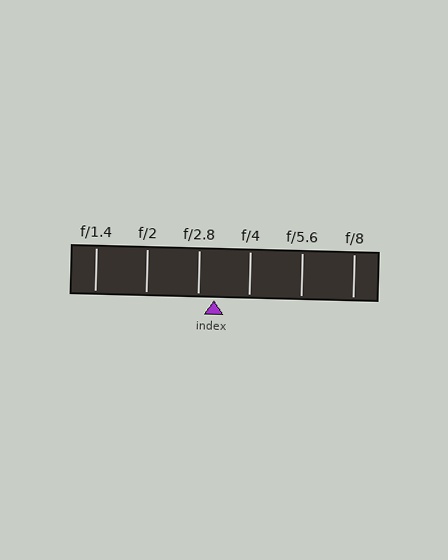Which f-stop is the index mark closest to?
The index mark is closest to f/2.8.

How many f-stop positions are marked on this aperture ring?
There are 6 f-stop positions marked.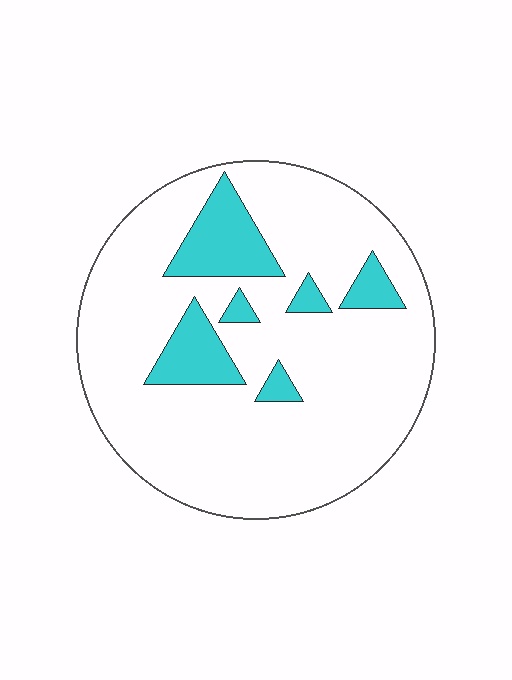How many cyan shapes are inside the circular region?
6.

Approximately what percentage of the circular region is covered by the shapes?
Approximately 15%.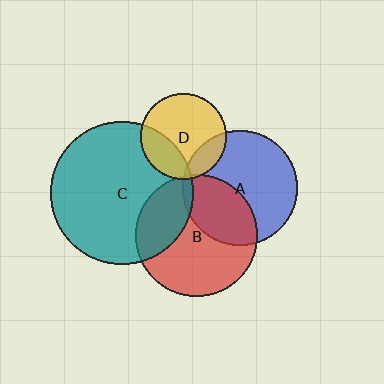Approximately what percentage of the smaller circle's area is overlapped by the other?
Approximately 30%.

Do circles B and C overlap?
Yes.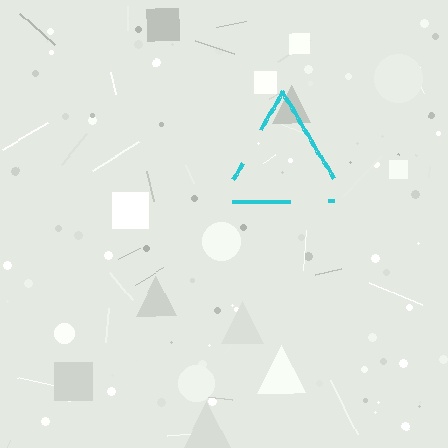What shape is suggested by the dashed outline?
The dashed outline suggests a triangle.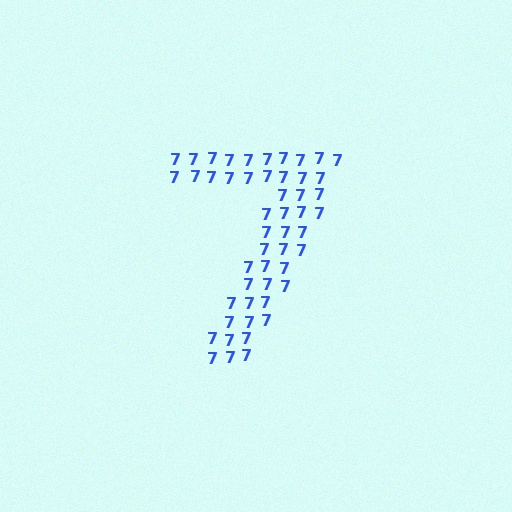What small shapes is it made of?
It is made of small digit 7's.